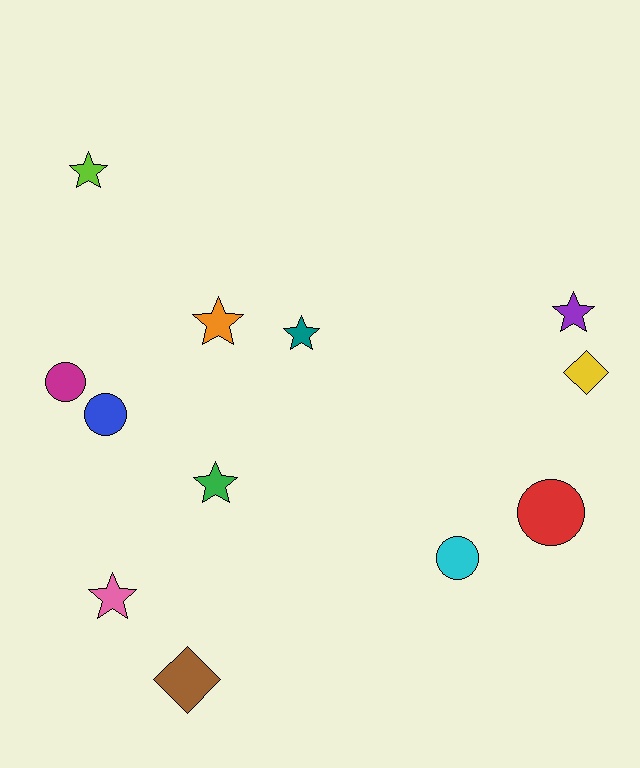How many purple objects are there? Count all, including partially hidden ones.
There is 1 purple object.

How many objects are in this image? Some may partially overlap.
There are 12 objects.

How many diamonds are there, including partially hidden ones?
There are 2 diamonds.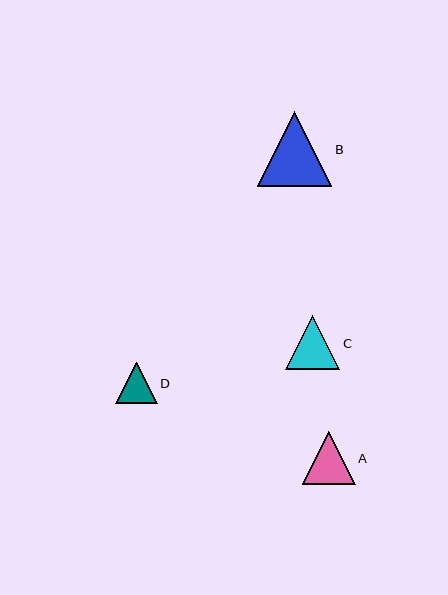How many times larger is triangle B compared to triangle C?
Triangle B is approximately 1.4 times the size of triangle C.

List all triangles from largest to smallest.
From largest to smallest: B, C, A, D.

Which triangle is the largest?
Triangle B is the largest with a size of approximately 75 pixels.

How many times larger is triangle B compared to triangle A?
Triangle B is approximately 1.4 times the size of triangle A.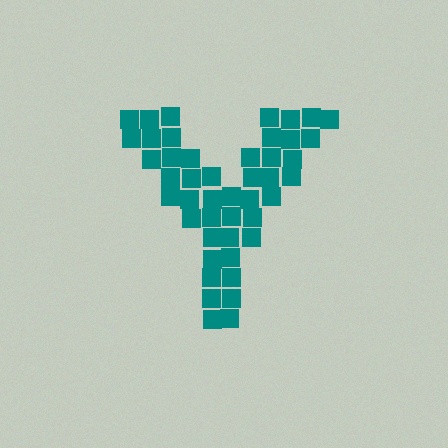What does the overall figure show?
The overall figure shows the letter Y.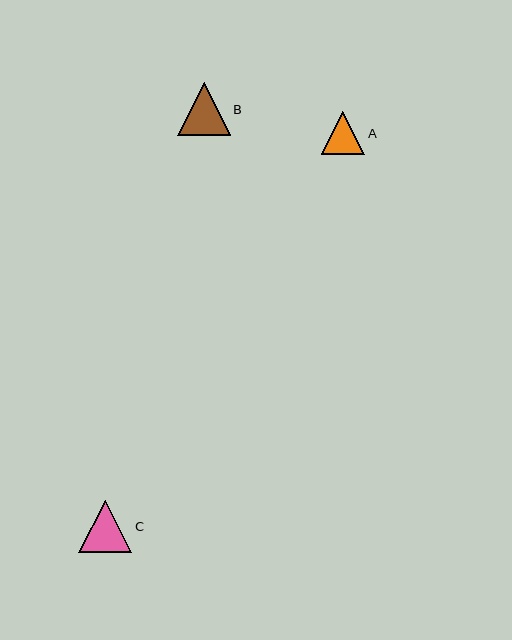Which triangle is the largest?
Triangle C is the largest with a size of approximately 53 pixels.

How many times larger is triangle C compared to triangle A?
Triangle C is approximately 1.2 times the size of triangle A.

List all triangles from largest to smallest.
From largest to smallest: C, B, A.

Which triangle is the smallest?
Triangle A is the smallest with a size of approximately 44 pixels.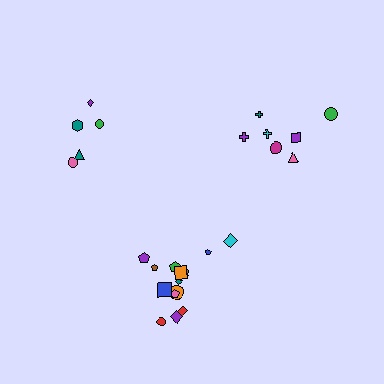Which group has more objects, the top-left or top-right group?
The top-right group.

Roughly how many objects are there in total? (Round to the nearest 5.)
Roughly 25 objects in total.